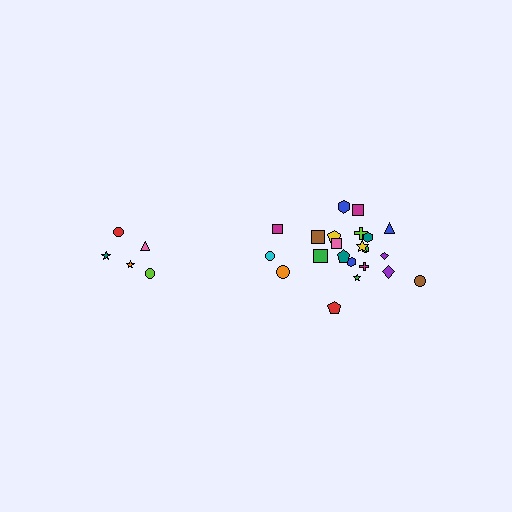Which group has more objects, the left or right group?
The right group.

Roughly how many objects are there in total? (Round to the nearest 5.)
Roughly 25 objects in total.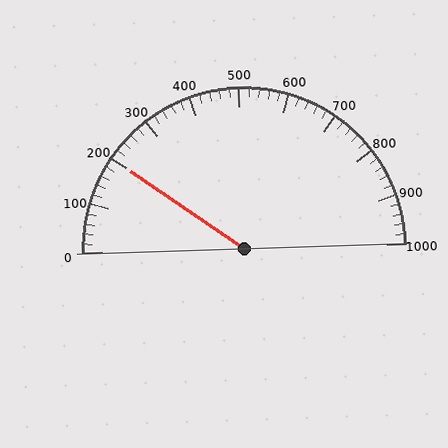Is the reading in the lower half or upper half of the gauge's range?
The reading is in the lower half of the range (0 to 1000).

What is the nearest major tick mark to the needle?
The nearest major tick mark is 200.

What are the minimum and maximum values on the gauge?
The gauge ranges from 0 to 1000.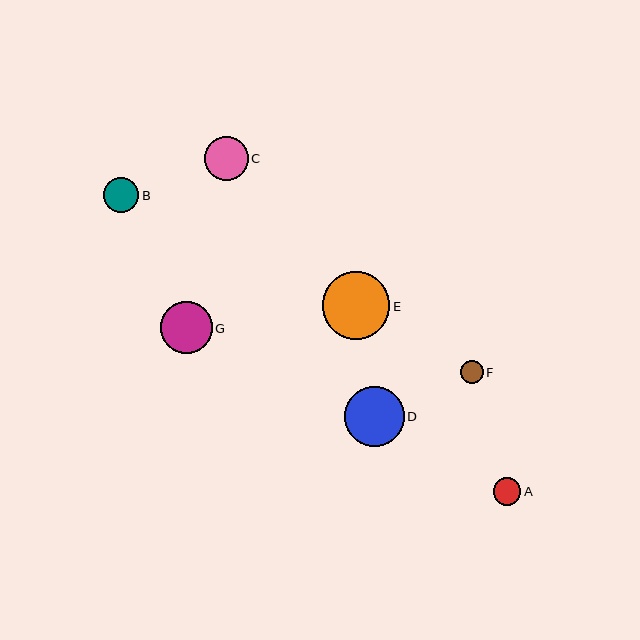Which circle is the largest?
Circle E is the largest with a size of approximately 67 pixels.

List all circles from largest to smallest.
From largest to smallest: E, D, G, C, B, A, F.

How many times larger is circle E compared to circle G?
Circle E is approximately 1.3 times the size of circle G.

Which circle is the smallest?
Circle F is the smallest with a size of approximately 22 pixels.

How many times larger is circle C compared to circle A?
Circle C is approximately 1.6 times the size of circle A.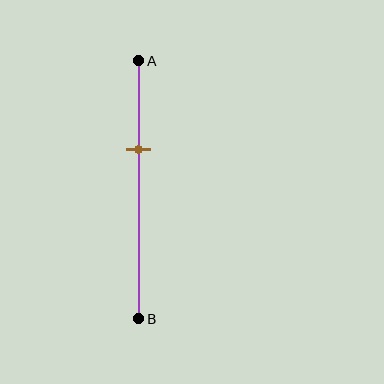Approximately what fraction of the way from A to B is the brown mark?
The brown mark is approximately 35% of the way from A to B.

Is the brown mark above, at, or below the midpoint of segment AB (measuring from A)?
The brown mark is above the midpoint of segment AB.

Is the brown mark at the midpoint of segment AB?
No, the mark is at about 35% from A, not at the 50% midpoint.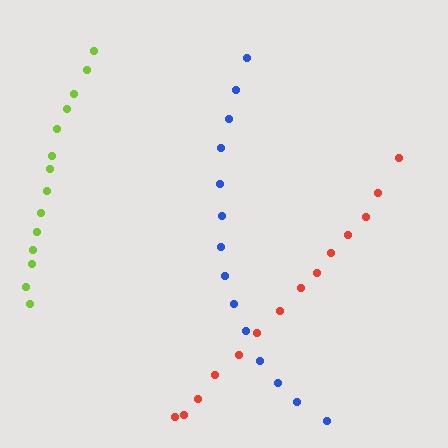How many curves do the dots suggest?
There are 3 distinct paths.